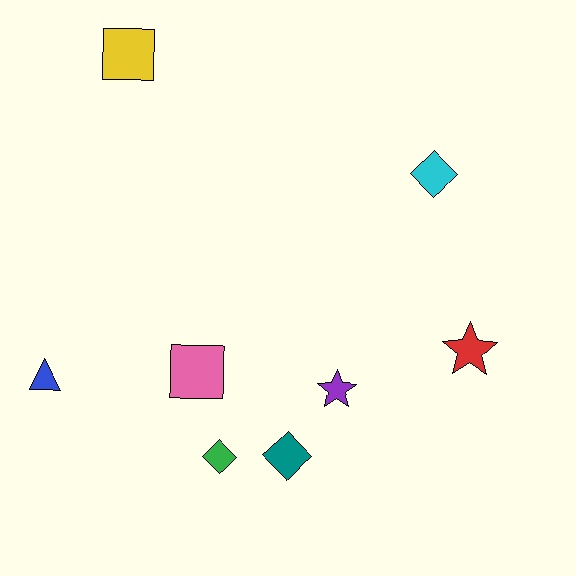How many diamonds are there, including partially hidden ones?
There are 3 diamonds.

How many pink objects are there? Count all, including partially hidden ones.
There is 1 pink object.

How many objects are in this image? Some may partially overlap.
There are 8 objects.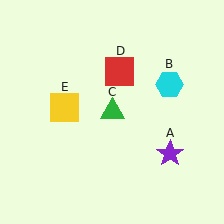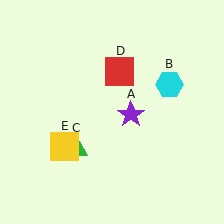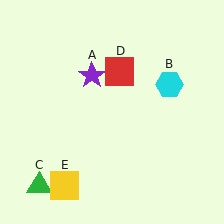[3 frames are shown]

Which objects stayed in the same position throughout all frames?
Cyan hexagon (object B) and red square (object D) remained stationary.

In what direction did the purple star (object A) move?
The purple star (object A) moved up and to the left.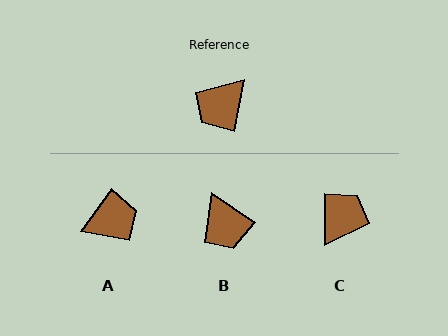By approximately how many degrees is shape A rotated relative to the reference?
Approximately 155 degrees counter-clockwise.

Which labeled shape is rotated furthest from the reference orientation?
C, about 169 degrees away.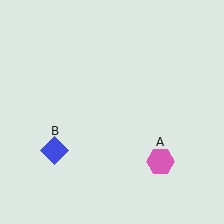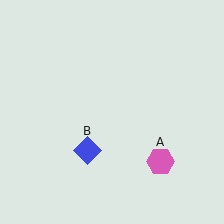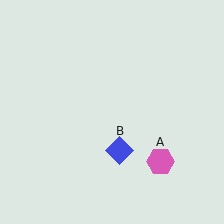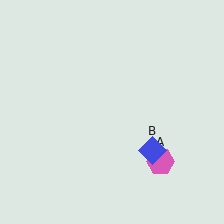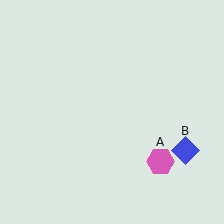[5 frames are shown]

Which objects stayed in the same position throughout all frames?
Pink hexagon (object A) remained stationary.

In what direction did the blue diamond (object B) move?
The blue diamond (object B) moved right.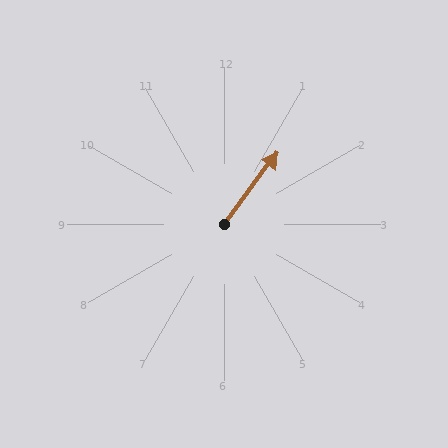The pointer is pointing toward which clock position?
Roughly 1 o'clock.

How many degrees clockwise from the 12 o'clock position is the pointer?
Approximately 37 degrees.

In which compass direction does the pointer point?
Northeast.